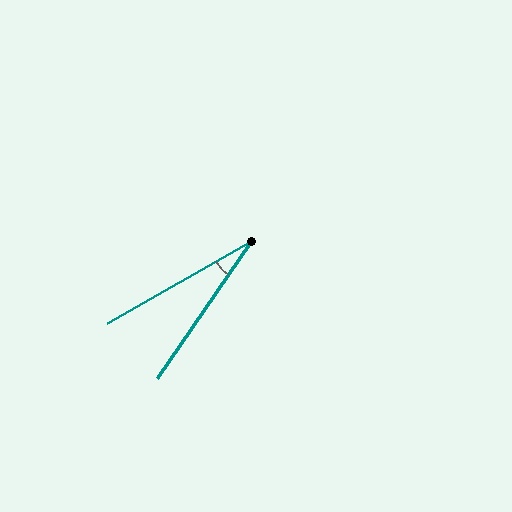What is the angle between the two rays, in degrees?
Approximately 26 degrees.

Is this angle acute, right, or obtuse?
It is acute.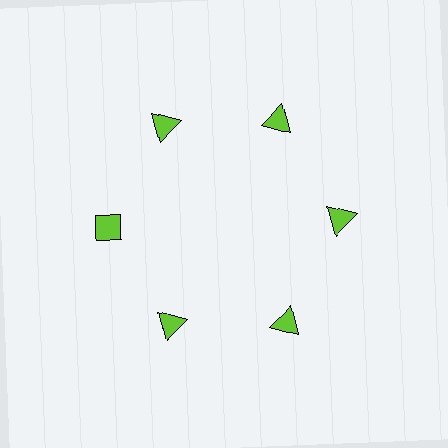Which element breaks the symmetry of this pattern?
The lime diamond at roughly the 9 o'clock position breaks the symmetry. All other shapes are lime triangles.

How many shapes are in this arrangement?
There are 6 shapes arranged in a ring pattern.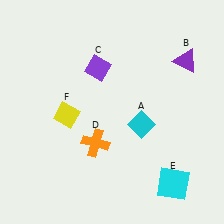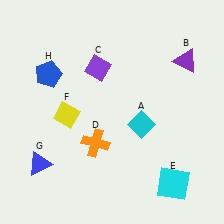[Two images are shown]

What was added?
A blue triangle (G), a blue pentagon (H) were added in Image 2.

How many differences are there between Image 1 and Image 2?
There are 2 differences between the two images.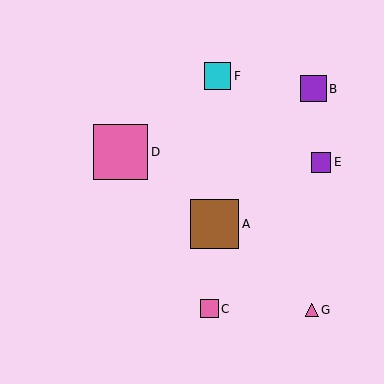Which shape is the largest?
The pink square (labeled D) is the largest.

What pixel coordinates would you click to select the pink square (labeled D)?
Click at (121, 152) to select the pink square D.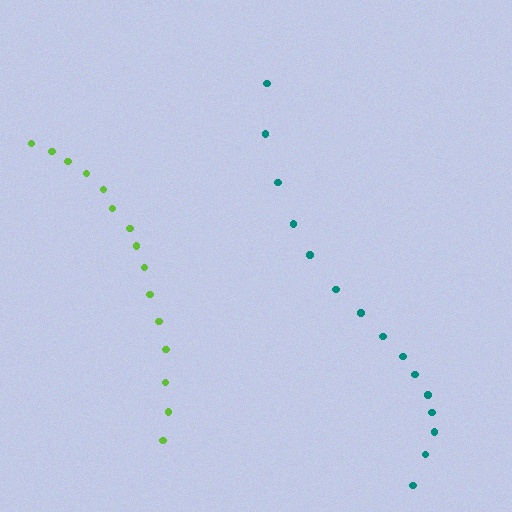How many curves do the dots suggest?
There are 2 distinct paths.